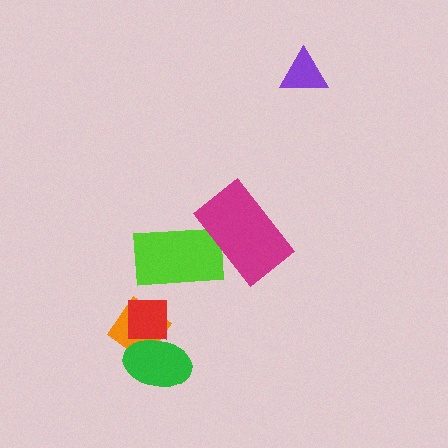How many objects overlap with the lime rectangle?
1 object overlaps with the lime rectangle.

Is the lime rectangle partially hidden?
Yes, it is partially covered by another shape.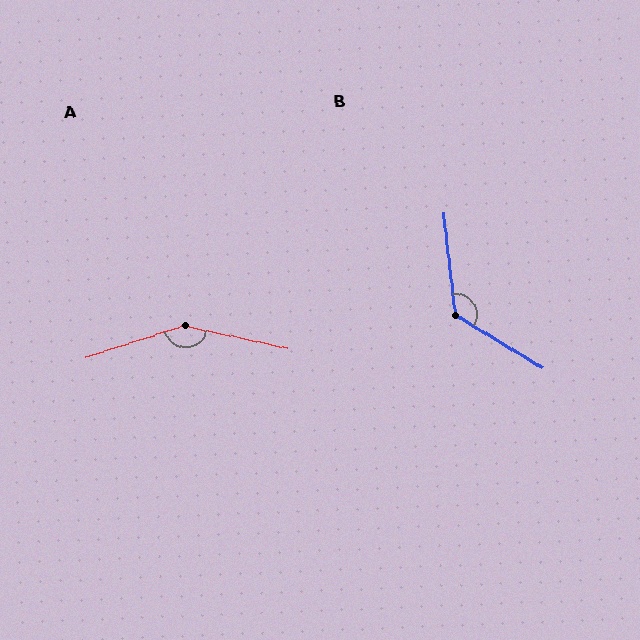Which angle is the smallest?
B, at approximately 127 degrees.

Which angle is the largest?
A, at approximately 149 degrees.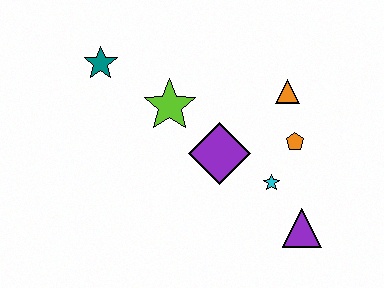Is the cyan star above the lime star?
No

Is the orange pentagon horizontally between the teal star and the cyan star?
No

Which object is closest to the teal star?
The lime star is closest to the teal star.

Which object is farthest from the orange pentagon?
The teal star is farthest from the orange pentagon.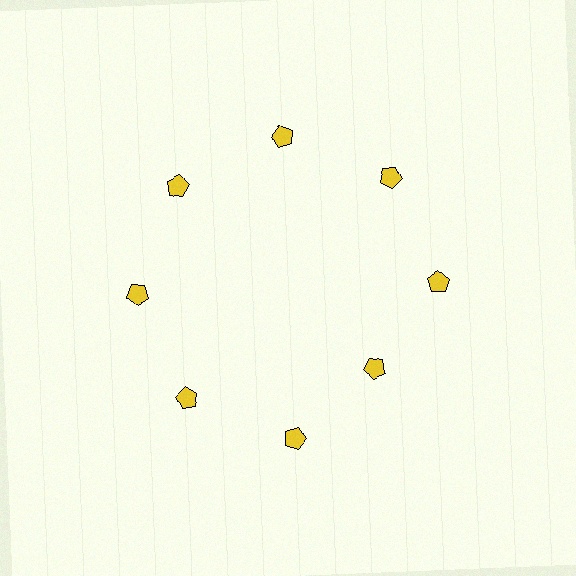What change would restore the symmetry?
The symmetry would be restored by moving it outward, back onto the ring so that all 8 pentagons sit at equal angles and equal distance from the center.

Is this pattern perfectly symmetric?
No. The 8 yellow pentagons are arranged in a ring, but one element near the 4 o'clock position is pulled inward toward the center, breaking the 8-fold rotational symmetry.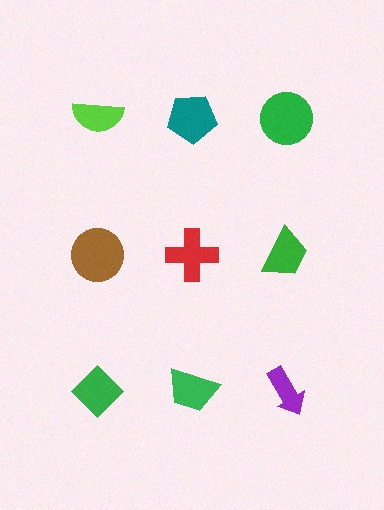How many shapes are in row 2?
3 shapes.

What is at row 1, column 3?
A green circle.